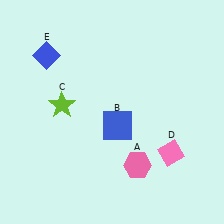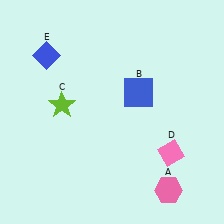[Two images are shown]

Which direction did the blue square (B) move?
The blue square (B) moved up.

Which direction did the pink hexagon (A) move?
The pink hexagon (A) moved right.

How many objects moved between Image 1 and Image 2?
2 objects moved between the two images.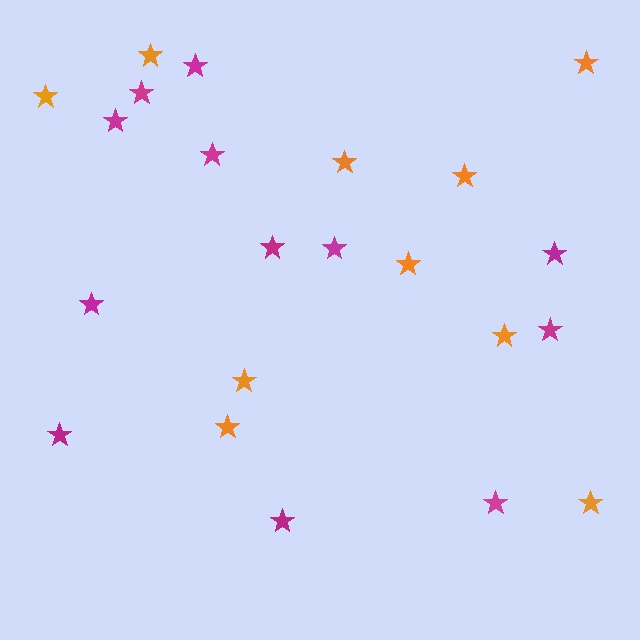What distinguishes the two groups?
There are 2 groups: one group of magenta stars (12) and one group of orange stars (10).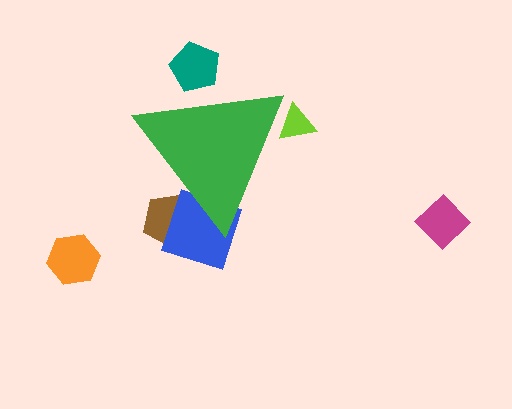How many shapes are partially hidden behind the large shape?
4 shapes are partially hidden.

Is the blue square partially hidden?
Yes, the blue square is partially hidden behind the green triangle.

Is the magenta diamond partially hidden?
No, the magenta diamond is fully visible.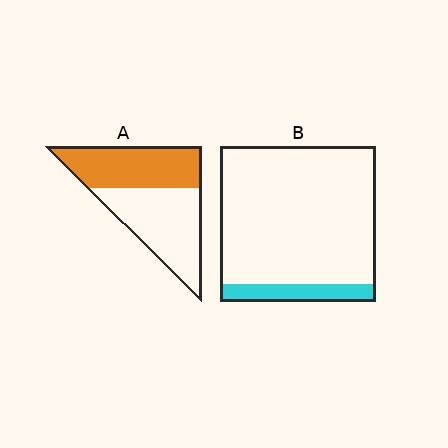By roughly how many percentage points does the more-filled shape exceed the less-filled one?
By roughly 35 percentage points (A over B).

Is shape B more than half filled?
No.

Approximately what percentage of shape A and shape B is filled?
A is approximately 45% and B is approximately 10%.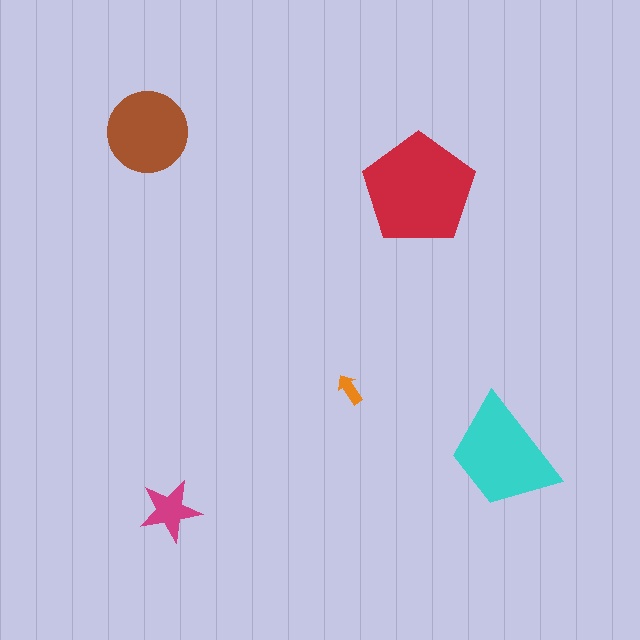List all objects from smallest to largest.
The orange arrow, the magenta star, the brown circle, the cyan trapezoid, the red pentagon.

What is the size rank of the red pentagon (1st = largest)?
1st.